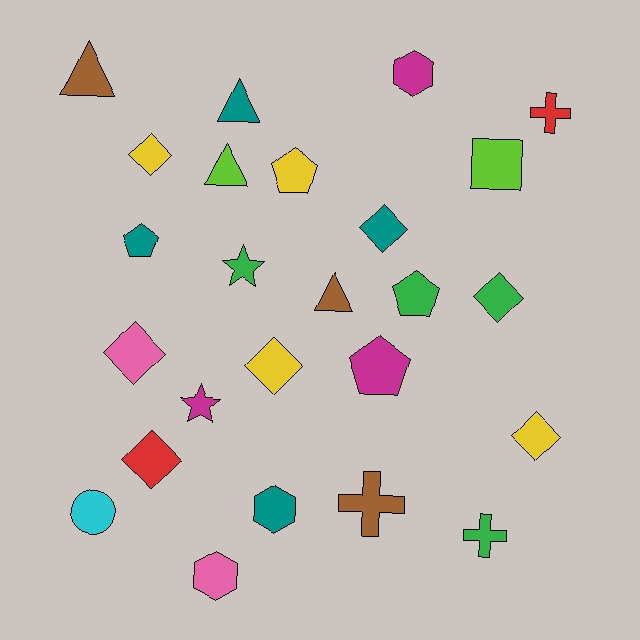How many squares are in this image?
There is 1 square.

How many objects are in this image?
There are 25 objects.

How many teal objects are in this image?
There are 4 teal objects.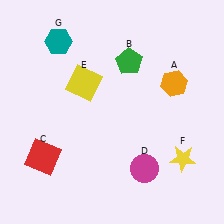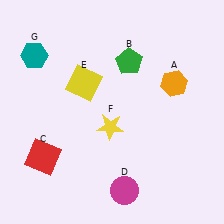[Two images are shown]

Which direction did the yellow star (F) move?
The yellow star (F) moved left.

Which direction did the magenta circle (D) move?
The magenta circle (D) moved down.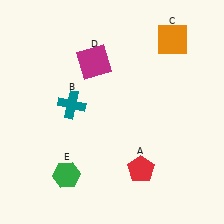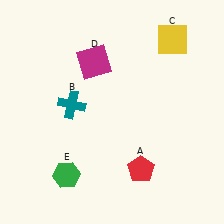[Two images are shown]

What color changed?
The square (C) changed from orange in Image 1 to yellow in Image 2.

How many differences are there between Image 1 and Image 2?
There is 1 difference between the two images.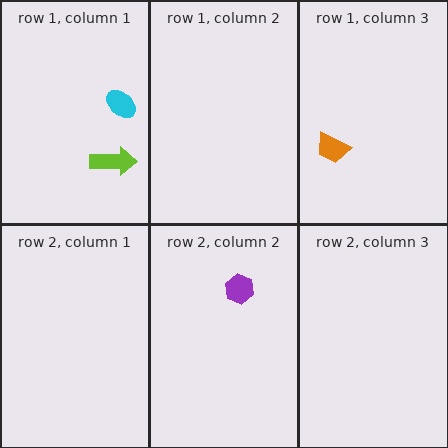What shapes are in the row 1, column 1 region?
The cyan ellipse, the lime arrow.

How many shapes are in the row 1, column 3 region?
1.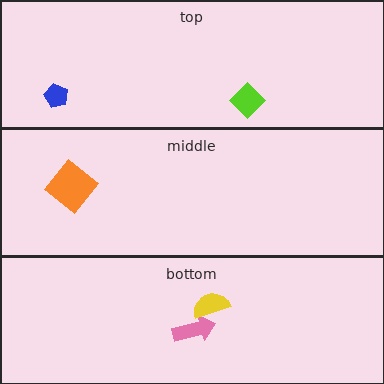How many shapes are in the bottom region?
2.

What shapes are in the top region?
The blue pentagon, the lime diamond.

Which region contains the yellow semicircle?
The bottom region.